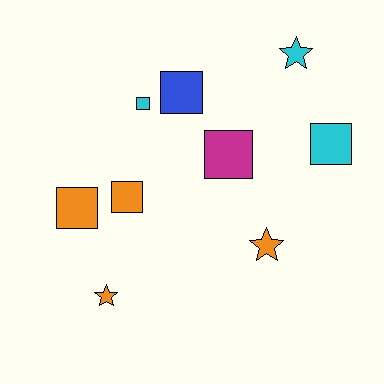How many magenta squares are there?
There is 1 magenta square.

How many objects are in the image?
There are 9 objects.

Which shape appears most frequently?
Square, with 6 objects.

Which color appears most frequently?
Orange, with 4 objects.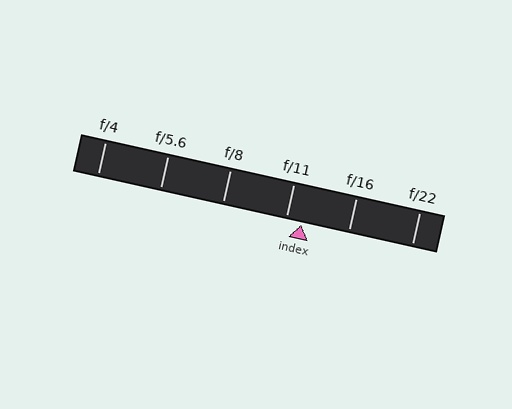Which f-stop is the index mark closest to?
The index mark is closest to f/11.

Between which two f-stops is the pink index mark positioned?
The index mark is between f/11 and f/16.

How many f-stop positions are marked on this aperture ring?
There are 6 f-stop positions marked.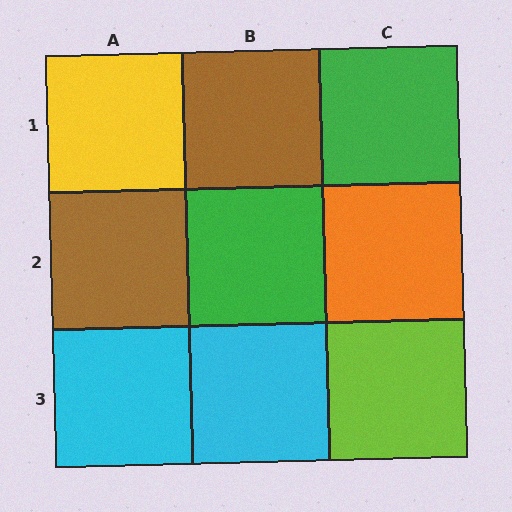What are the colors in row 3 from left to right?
Cyan, cyan, lime.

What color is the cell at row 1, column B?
Brown.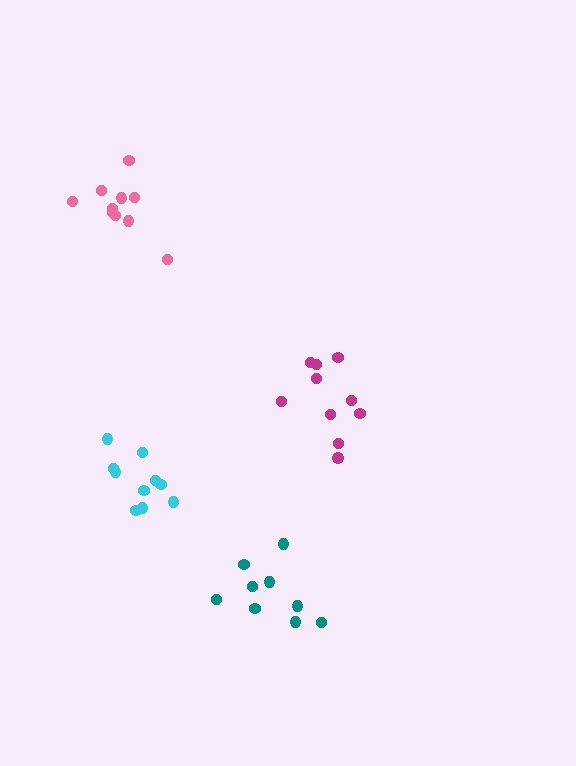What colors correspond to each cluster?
The clusters are colored: pink, cyan, teal, magenta.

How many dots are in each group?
Group 1: 10 dots, Group 2: 10 dots, Group 3: 9 dots, Group 4: 10 dots (39 total).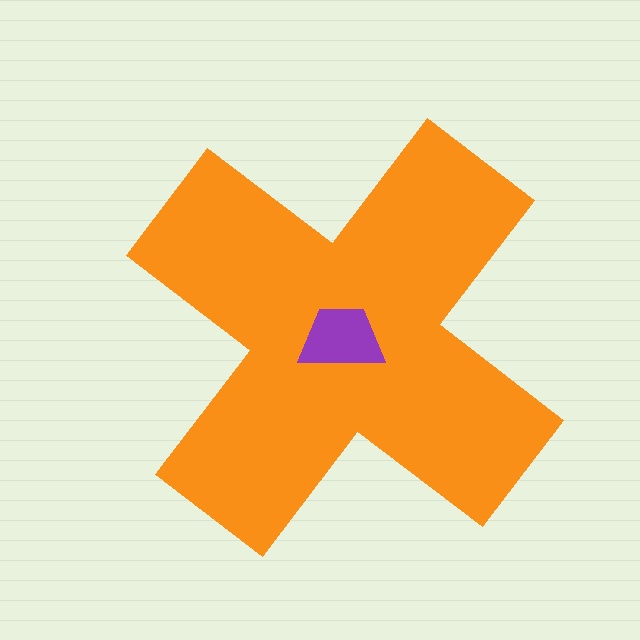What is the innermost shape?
The purple trapezoid.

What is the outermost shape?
The orange cross.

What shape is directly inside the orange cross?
The purple trapezoid.